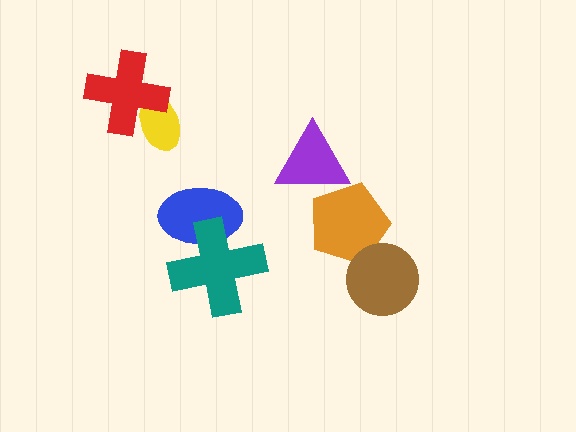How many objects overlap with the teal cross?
1 object overlaps with the teal cross.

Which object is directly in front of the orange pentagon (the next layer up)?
The purple triangle is directly in front of the orange pentagon.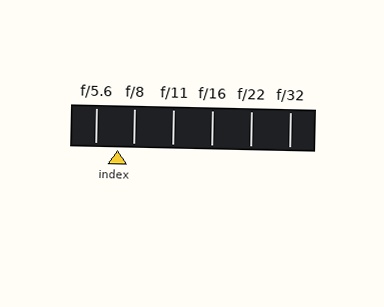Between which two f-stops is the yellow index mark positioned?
The index mark is between f/5.6 and f/8.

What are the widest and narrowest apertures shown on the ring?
The widest aperture shown is f/5.6 and the narrowest is f/32.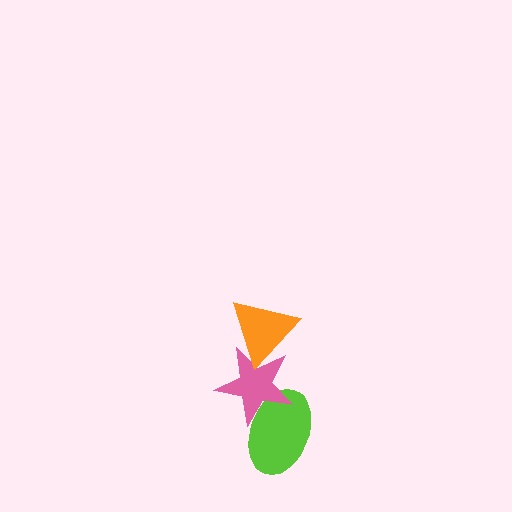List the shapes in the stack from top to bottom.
From top to bottom: the orange triangle, the pink star, the lime ellipse.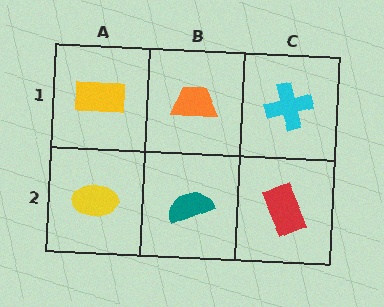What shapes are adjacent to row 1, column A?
A yellow ellipse (row 2, column A), an orange trapezoid (row 1, column B).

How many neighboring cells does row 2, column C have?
2.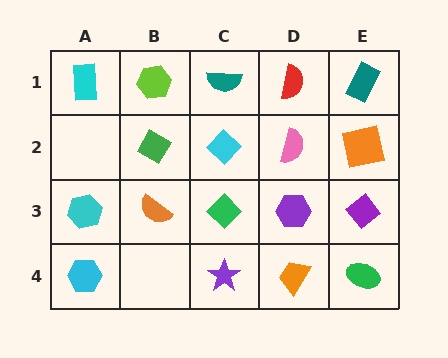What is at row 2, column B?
A green diamond.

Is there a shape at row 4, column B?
No, that cell is empty.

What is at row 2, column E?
An orange square.